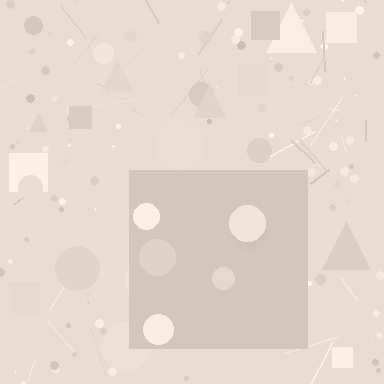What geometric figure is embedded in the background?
A square is embedded in the background.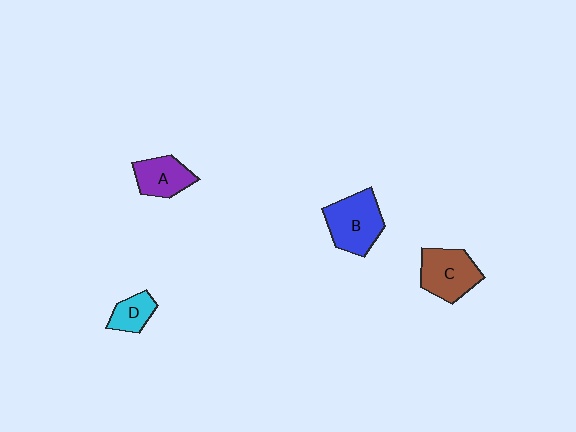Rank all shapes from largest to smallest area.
From largest to smallest: B (blue), C (brown), A (purple), D (cyan).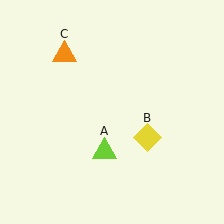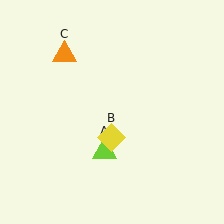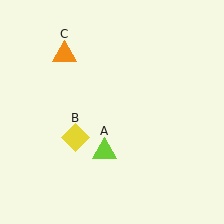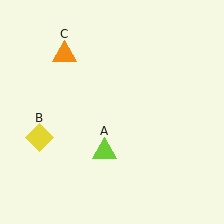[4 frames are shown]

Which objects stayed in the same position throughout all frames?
Lime triangle (object A) and orange triangle (object C) remained stationary.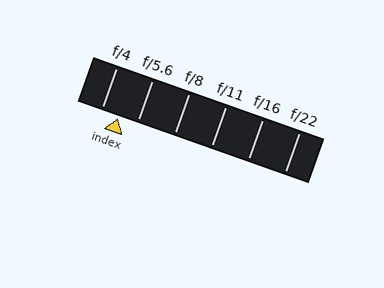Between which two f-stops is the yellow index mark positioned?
The index mark is between f/4 and f/5.6.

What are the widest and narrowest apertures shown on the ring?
The widest aperture shown is f/4 and the narrowest is f/22.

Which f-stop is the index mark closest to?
The index mark is closest to f/4.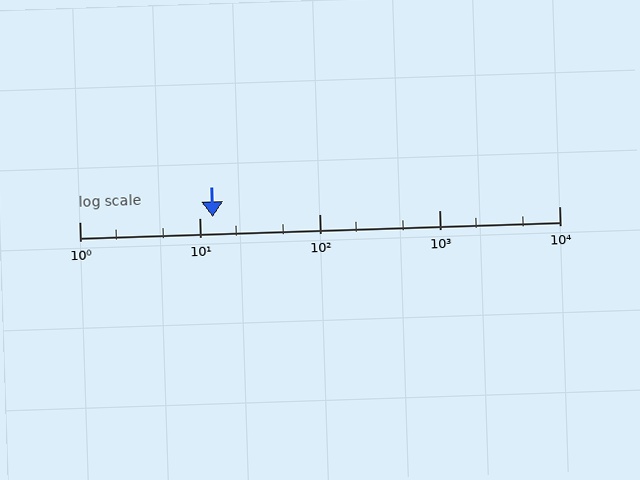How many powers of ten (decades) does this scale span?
The scale spans 4 decades, from 1 to 10000.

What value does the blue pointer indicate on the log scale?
The pointer indicates approximately 13.